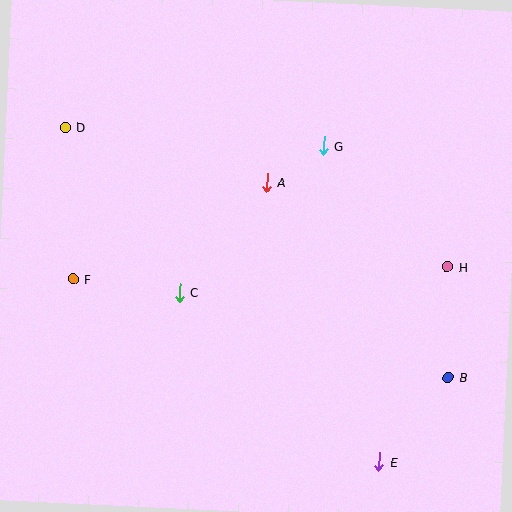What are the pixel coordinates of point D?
Point D is at (65, 127).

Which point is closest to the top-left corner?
Point D is closest to the top-left corner.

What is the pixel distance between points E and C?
The distance between E and C is 261 pixels.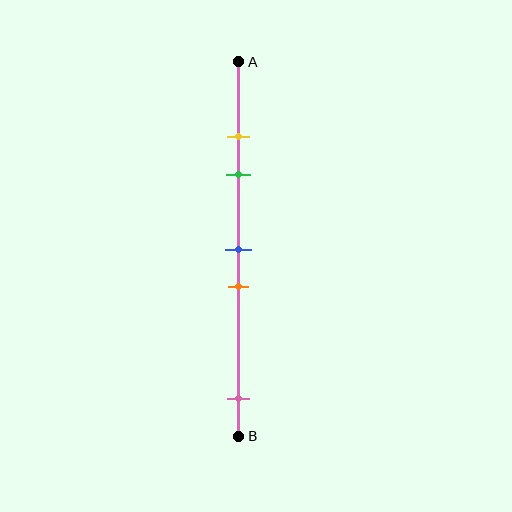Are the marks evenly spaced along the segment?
No, the marks are not evenly spaced.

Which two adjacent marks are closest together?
The yellow and green marks are the closest adjacent pair.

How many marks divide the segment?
There are 5 marks dividing the segment.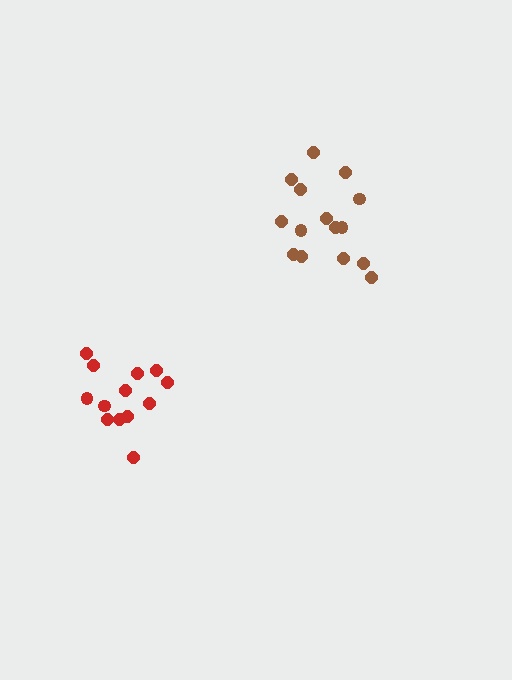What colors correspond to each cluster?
The clusters are colored: brown, red.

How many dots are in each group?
Group 1: 15 dots, Group 2: 13 dots (28 total).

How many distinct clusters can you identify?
There are 2 distinct clusters.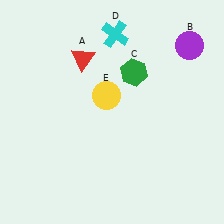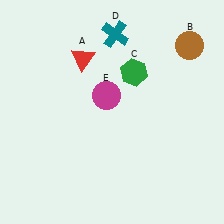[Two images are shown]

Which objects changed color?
B changed from purple to brown. D changed from cyan to teal. E changed from yellow to magenta.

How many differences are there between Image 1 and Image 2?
There are 3 differences between the two images.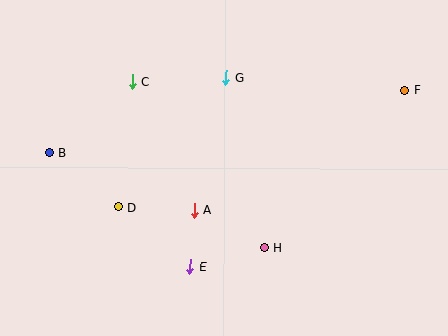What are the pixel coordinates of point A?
Point A is at (194, 210).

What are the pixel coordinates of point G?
Point G is at (226, 78).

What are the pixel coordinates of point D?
Point D is at (118, 207).